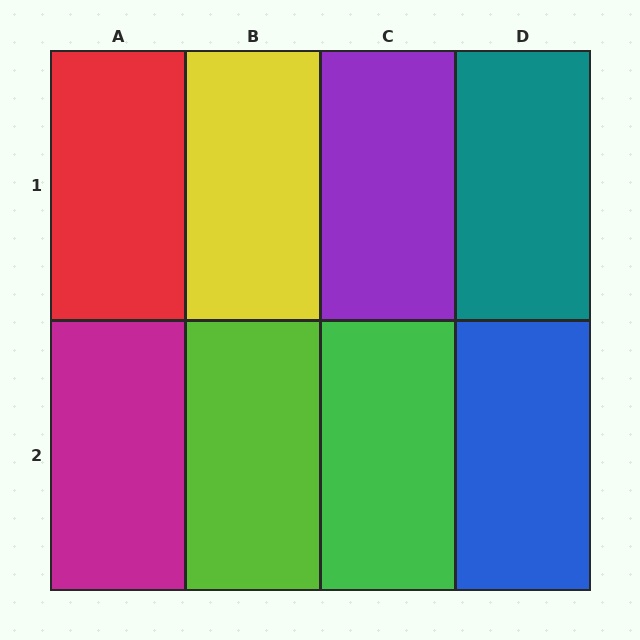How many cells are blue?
1 cell is blue.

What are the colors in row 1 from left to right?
Red, yellow, purple, teal.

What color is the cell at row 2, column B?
Lime.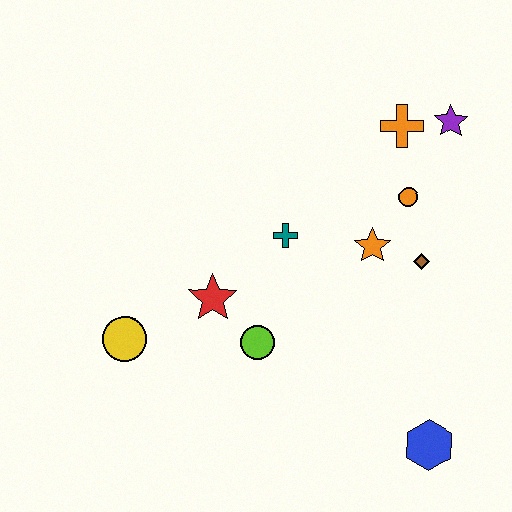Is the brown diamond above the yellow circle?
Yes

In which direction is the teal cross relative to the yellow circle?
The teal cross is to the right of the yellow circle.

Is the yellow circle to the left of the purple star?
Yes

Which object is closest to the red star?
The lime circle is closest to the red star.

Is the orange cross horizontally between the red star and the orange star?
No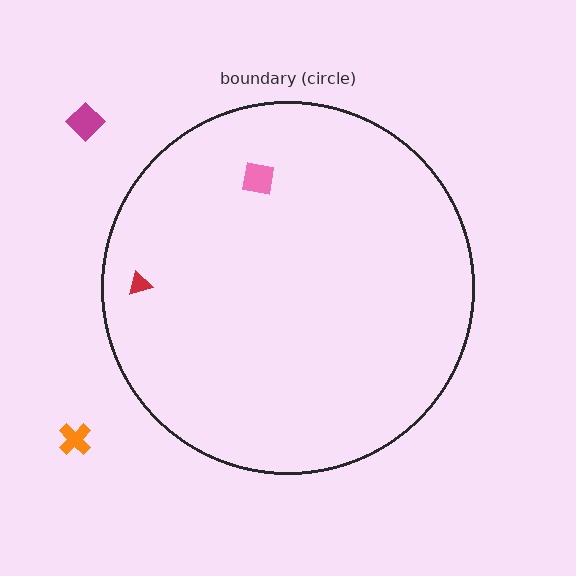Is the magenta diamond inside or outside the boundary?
Outside.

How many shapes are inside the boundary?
2 inside, 2 outside.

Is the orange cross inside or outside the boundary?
Outside.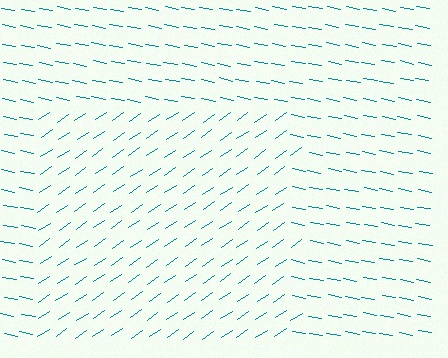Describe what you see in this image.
The image is filled with small teal line segments. A rectangle region in the image has lines oriented differently from the surrounding lines, creating a visible texture boundary.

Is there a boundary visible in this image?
Yes, there is a texture boundary formed by a change in line orientation.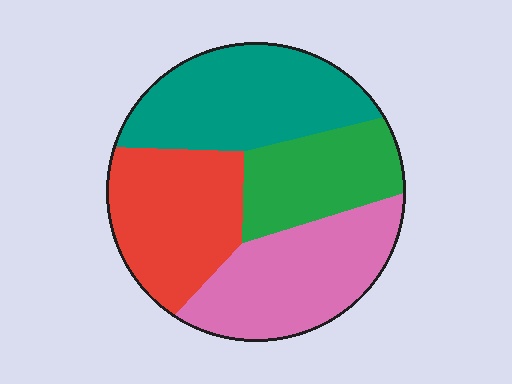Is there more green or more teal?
Teal.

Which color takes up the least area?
Green, at roughly 20%.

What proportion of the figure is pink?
Pink covers roughly 25% of the figure.